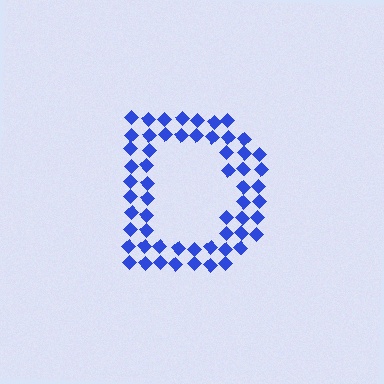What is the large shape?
The large shape is the letter D.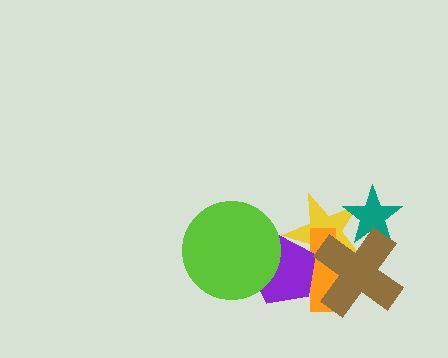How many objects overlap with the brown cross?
3 objects overlap with the brown cross.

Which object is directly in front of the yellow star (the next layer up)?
The orange cross is directly in front of the yellow star.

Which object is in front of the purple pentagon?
The lime circle is in front of the purple pentagon.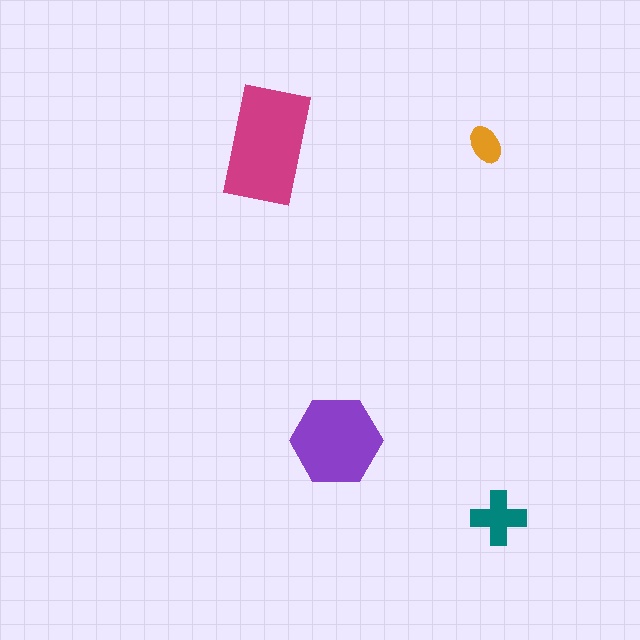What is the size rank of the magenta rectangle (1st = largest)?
1st.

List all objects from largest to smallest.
The magenta rectangle, the purple hexagon, the teal cross, the orange ellipse.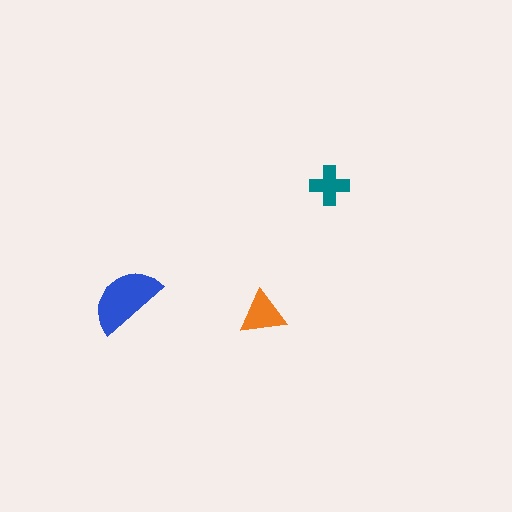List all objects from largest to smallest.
The blue semicircle, the orange triangle, the teal cross.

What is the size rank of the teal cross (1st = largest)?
3rd.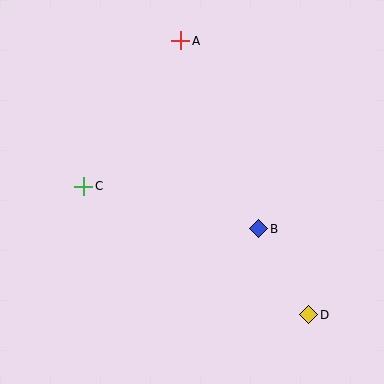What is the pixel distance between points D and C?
The distance between D and C is 259 pixels.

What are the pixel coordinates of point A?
Point A is at (181, 41).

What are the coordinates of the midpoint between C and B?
The midpoint between C and B is at (171, 208).